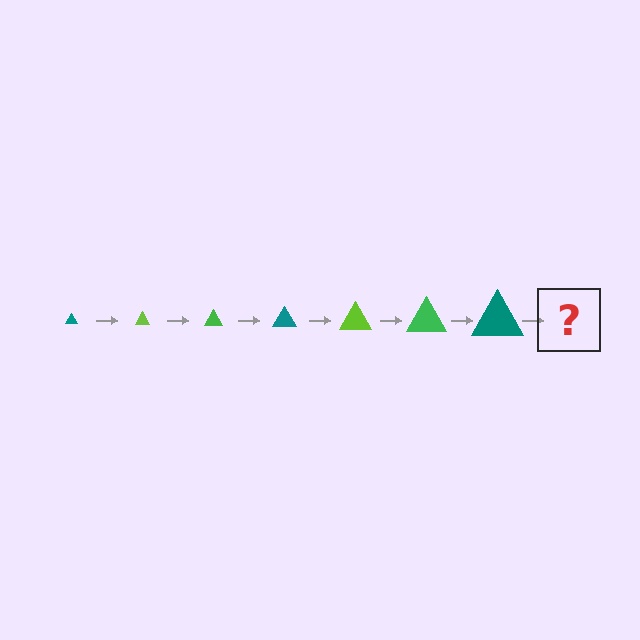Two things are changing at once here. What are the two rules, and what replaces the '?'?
The two rules are that the triangle grows larger each step and the color cycles through teal, lime, and green. The '?' should be a lime triangle, larger than the previous one.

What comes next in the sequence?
The next element should be a lime triangle, larger than the previous one.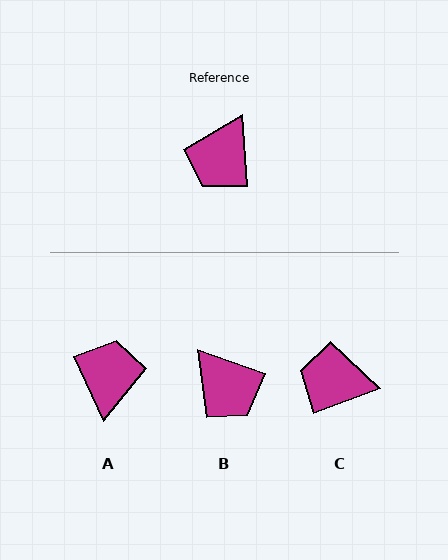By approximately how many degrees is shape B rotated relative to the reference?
Approximately 67 degrees counter-clockwise.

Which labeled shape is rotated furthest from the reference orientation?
A, about 160 degrees away.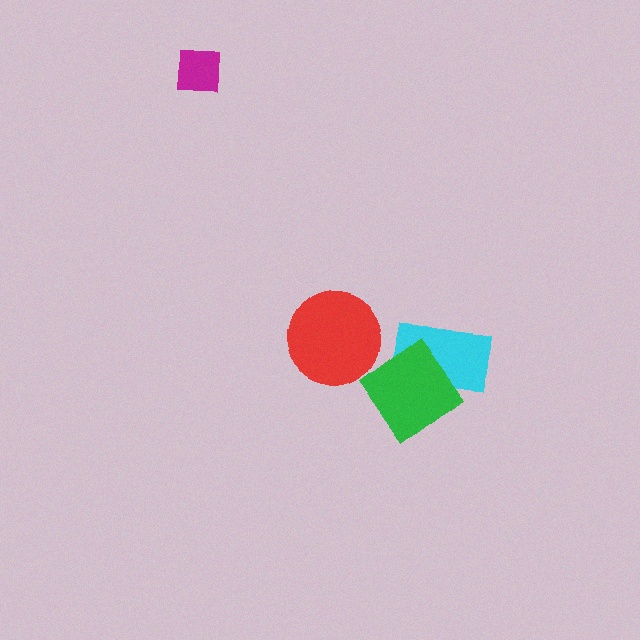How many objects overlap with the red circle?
0 objects overlap with the red circle.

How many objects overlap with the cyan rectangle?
1 object overlaps with the cyan rectangle.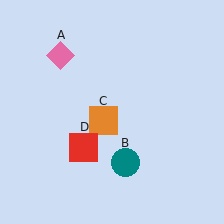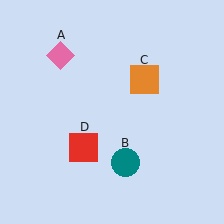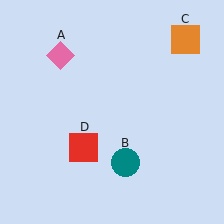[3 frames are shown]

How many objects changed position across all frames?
1 object changed position: orange square (object C).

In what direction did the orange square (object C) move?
The orange square (object C) moved up and to the right.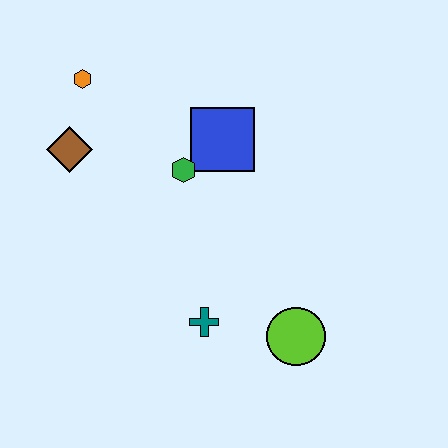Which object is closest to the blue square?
The green hexagon is closest to the blue square.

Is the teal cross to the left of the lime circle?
Yes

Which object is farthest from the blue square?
The lime circle is farthest from the blue square.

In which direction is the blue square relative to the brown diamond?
The blue square is to the right of the brown diamond.